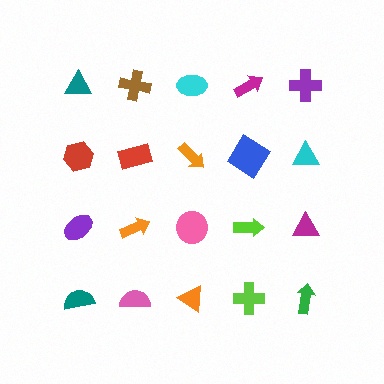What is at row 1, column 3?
A cyan ellipse.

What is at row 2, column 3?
An orange arrow.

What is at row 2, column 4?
A blue diamond.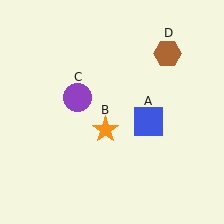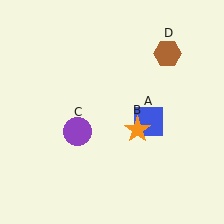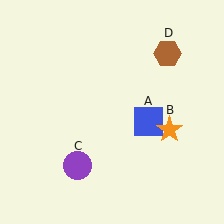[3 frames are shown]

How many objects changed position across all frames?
2 objects changed position: orange star (object B), purple circle (object C).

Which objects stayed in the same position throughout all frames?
Blue square (object A) and brown hexagon (object D) remained stationary.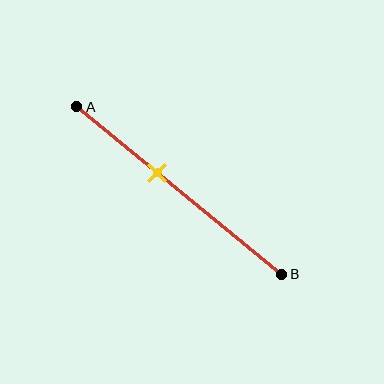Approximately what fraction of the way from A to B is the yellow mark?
The yellow mark is approximately 40% of the way from A to B.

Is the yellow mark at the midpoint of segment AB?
No, the mark is at about 40% from A, not at the 50% midpoint.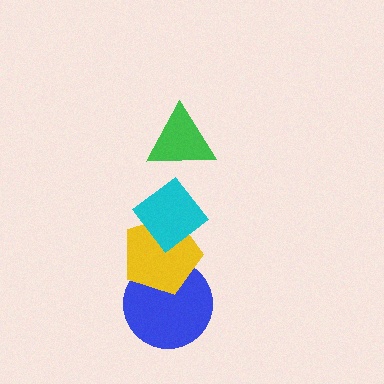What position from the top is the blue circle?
The blue circle is 4th from the top.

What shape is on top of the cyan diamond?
The green triangle is on top of the cyan diamond.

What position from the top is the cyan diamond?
The cyan diamond is 2nd from the top.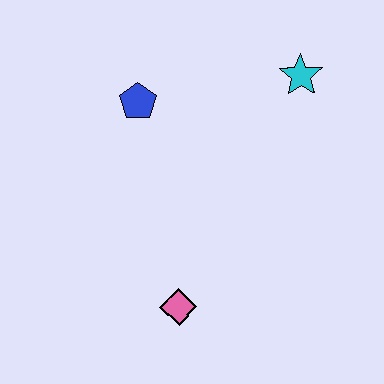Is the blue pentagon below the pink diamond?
No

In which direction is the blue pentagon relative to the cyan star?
The blue pentagon is to the left of the cyan star.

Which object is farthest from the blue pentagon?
The pink diamond is farthest from the blue pentagon.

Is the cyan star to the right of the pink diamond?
Yes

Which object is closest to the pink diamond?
The blue pentagon is closest to the pink diamond.